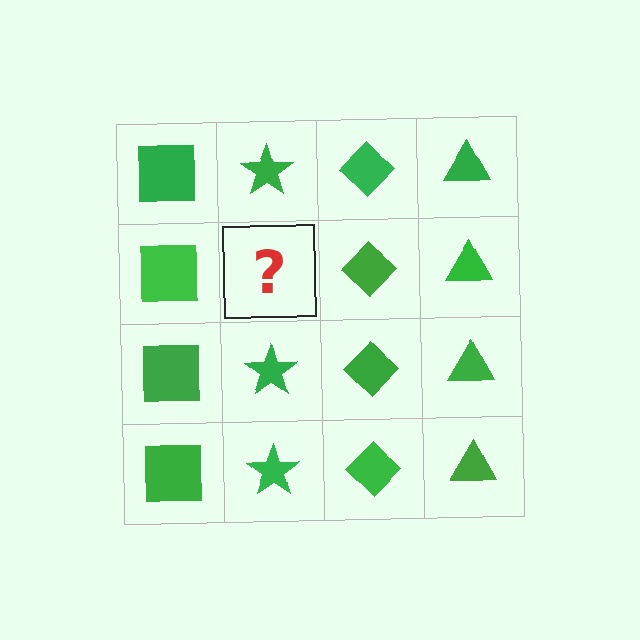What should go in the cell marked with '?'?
The missing cell should contain a green star.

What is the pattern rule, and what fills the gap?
The rule is that each column has a consistent shape. The gap should be filled with a green star.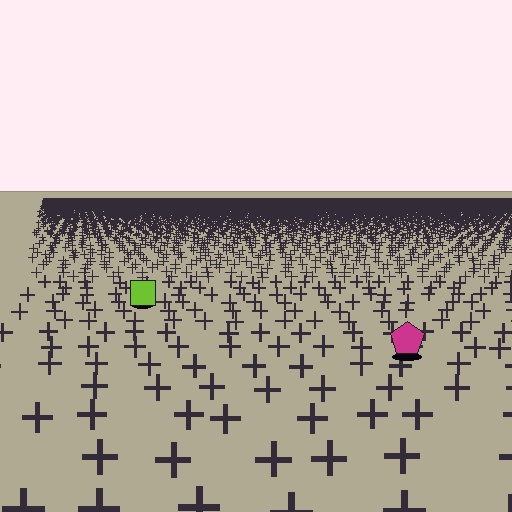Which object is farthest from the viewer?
The lime square is farthest from the viewer. It appears smaller and the ground texture around it is denser.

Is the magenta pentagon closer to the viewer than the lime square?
Yes. The magenta pentagon is closer — you can tell from the texture gradient: the ground texture is coarser near it.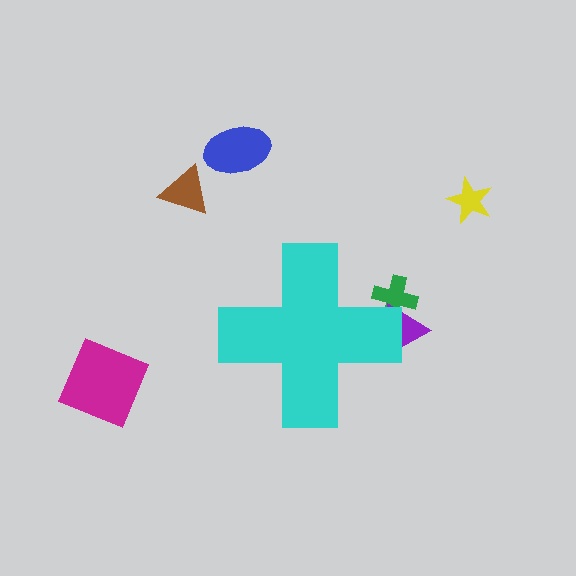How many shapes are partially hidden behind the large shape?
2 shapes are partially hidden.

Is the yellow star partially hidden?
No, the yellow star is fully visible.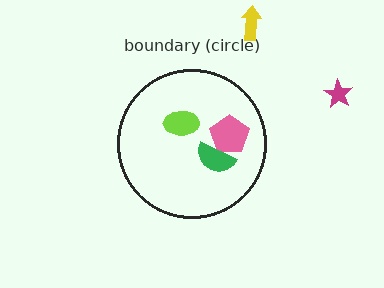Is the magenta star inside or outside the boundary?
Outside.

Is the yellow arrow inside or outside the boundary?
Outside.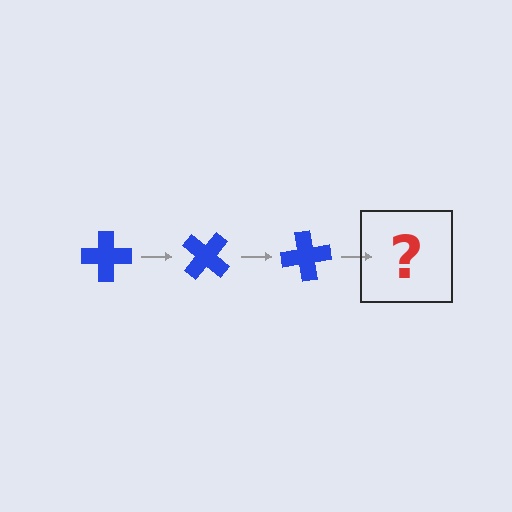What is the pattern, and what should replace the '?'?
The pattern is that the cross rotates 40 degrees each step. The '?' should be a blue cross rotated 120 degrees.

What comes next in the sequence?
The next element should be a blue cross rotated 120 degrees.